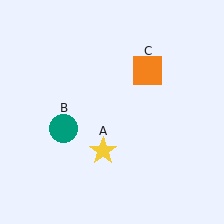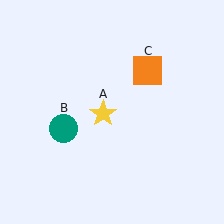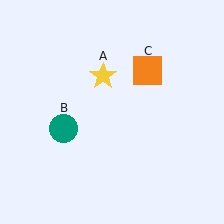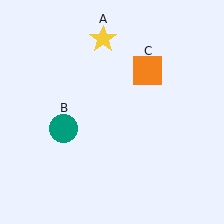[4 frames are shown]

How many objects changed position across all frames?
1 object changed position: yellow star (object A).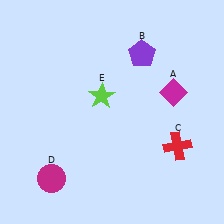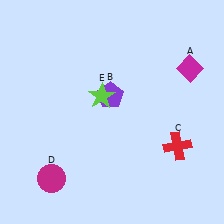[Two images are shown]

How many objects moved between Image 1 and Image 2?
2 objects moved between the two images.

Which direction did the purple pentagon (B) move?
The purple pentagon (B) moved down.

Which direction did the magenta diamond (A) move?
The magenta diamond (A) moved up.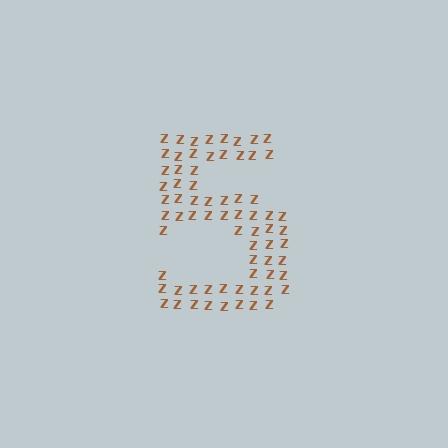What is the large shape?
The large shape is the digit 5.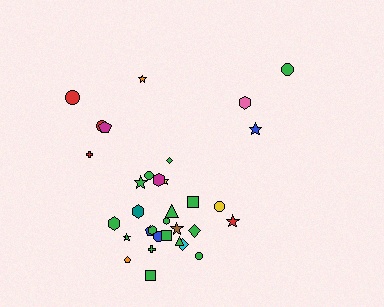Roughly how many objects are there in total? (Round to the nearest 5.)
Roughly 35 objects in total.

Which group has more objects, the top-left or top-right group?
The top-left group.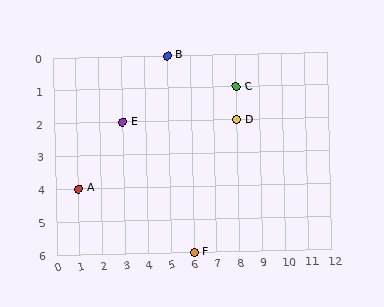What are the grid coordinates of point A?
Point A is at grid coordinates (1, 4).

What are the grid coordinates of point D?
Point D is at grid coordinates (8, 2).